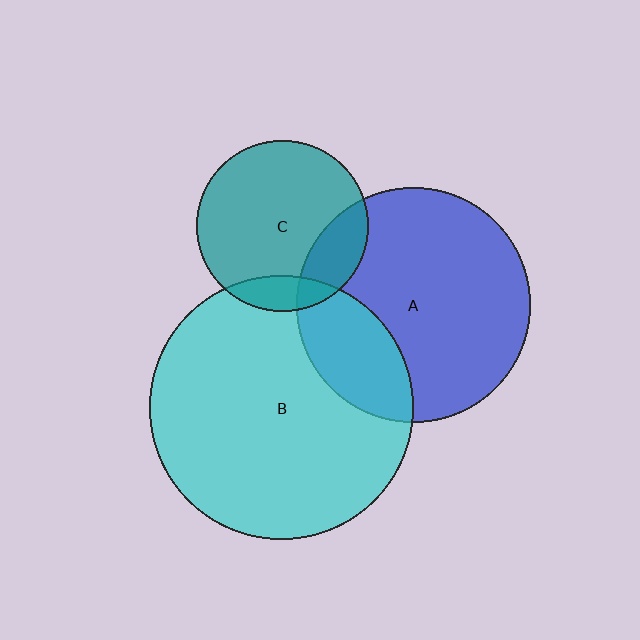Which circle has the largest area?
Circle B (cyan).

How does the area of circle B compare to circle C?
Approximately 2.4 times.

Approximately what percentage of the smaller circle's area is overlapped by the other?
Approximately 20%.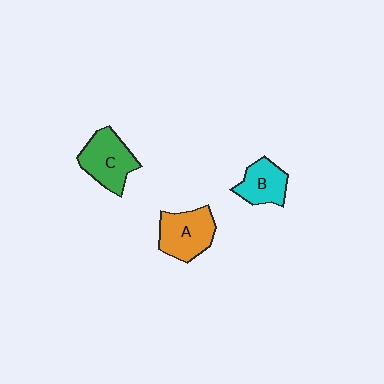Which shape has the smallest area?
Shape B (cyan).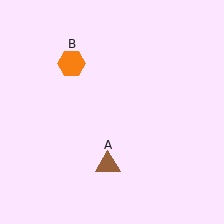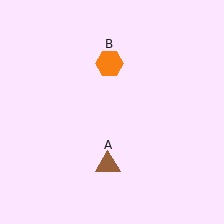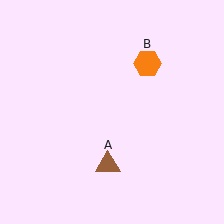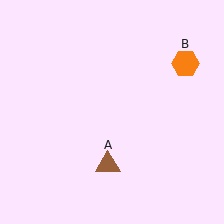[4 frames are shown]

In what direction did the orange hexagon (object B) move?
The orange hexagon (object B) moved right.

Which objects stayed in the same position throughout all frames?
Brown triangle (object A) remained stationary.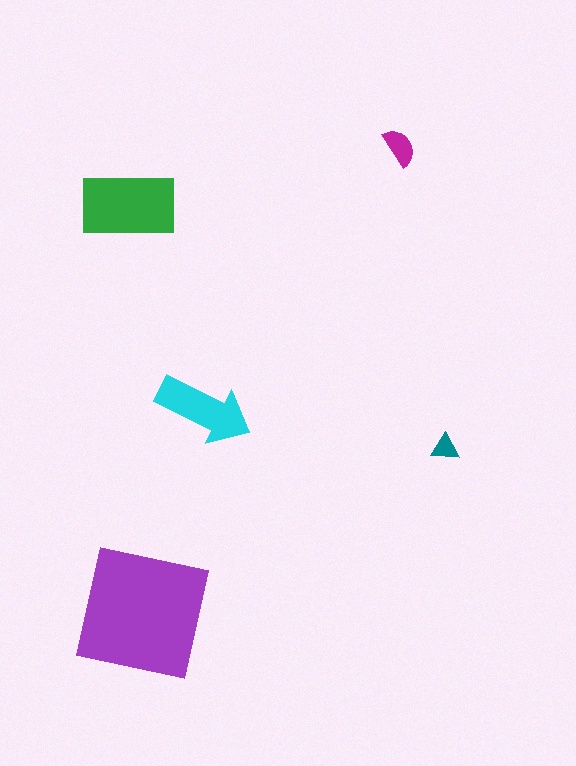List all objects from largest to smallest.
The purple square, the green rectangle, the cyan arrow, the magenta semicircle, the teal triangle.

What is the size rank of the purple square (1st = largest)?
1st.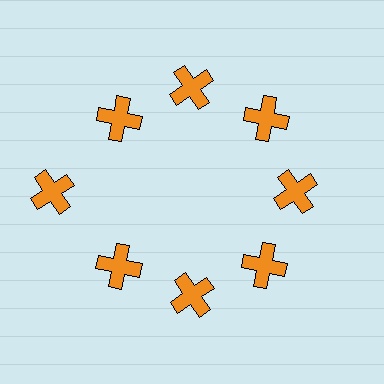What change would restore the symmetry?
The symmetry would be restored by moving it inward, back onto the ring so that all 8 crosses sit at equal angles and equal distance from the center.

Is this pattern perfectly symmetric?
No. The 8 orange crosses are arranged in a ring, but one element near the 9 o'clock position is pushed outward from the center, breaking the 8-fold rotational symmetry.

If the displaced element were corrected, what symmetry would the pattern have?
It would have 8-fold rotational symmetry — the pattern would map onto itself every 45 degrees.